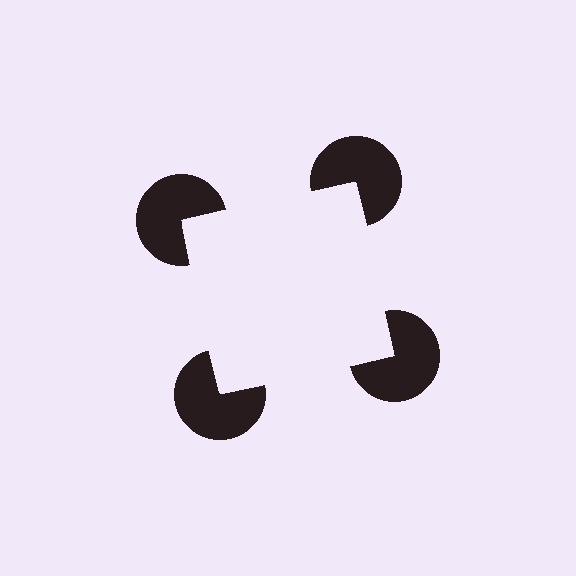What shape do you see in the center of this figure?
An illusory square — its edges are inferred from the aligned wedge cuts in the pac-man discs, not physically drawn.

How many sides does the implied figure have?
4 sides.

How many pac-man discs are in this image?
There are 4 — one at each vertex of the illusory square.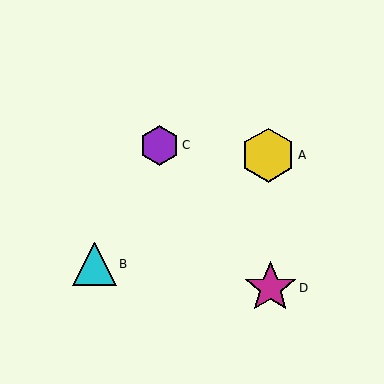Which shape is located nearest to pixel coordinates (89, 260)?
The cyan triangle (labeled B) at (95, 264) is nearest to that location.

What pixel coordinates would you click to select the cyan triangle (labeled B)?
Click at (95, 264) to select the cyan triangle B.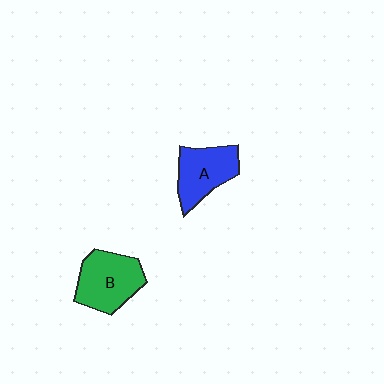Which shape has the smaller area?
Shape A (blue).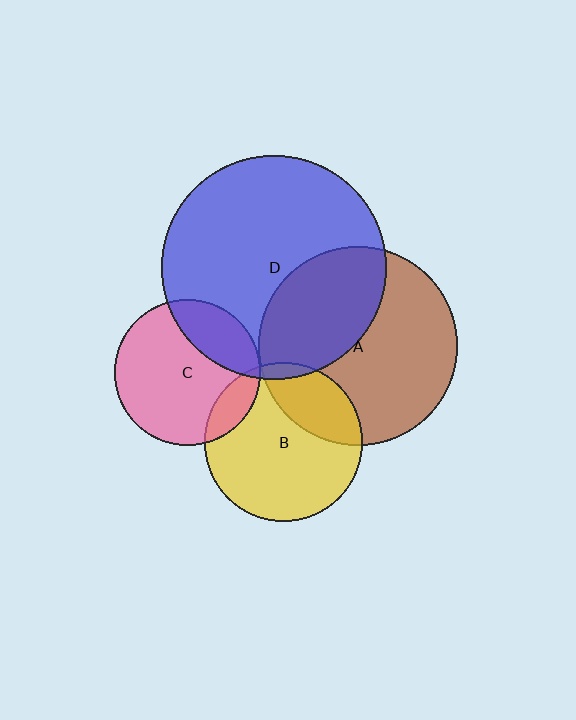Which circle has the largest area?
Circle D (blue).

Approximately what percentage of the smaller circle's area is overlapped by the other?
Approximately 25%.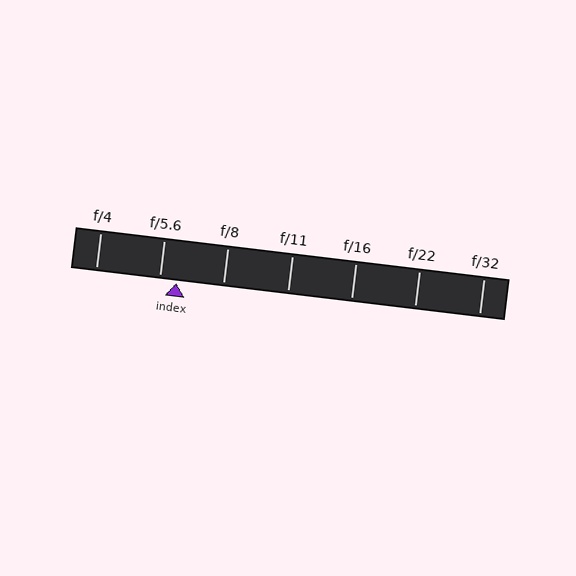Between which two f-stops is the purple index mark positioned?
The index mark is between f/5.6 and f/8.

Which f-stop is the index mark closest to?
The index mark is closest to f/5.6.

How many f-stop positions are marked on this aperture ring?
There are 7 f-stop positions marked.